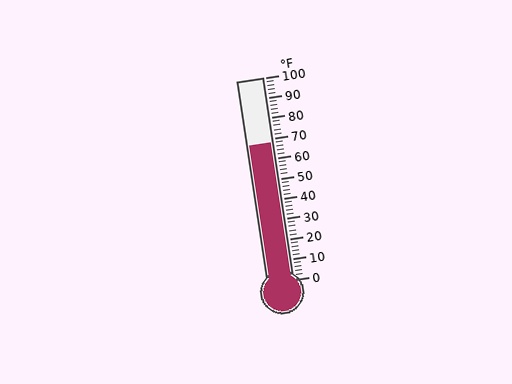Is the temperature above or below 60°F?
The temperature is above 60°F.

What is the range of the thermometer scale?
The thermometer scale ranges from 0°F to 100°F.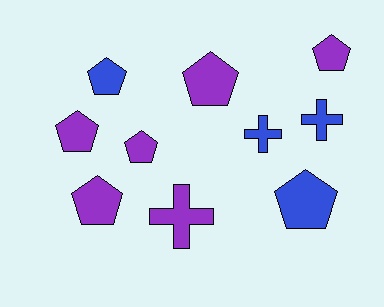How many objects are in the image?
There are 10 objects.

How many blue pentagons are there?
There are 2 blue pentagons.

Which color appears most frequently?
Purple, with 6 objects.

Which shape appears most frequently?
Pentagon, with 7 objects.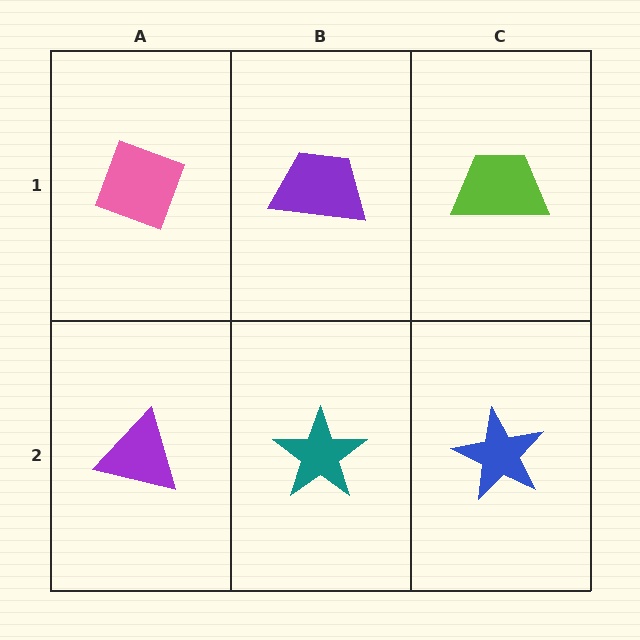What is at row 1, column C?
A lime trapezoid.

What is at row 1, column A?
A pink diamond.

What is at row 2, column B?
A teal star.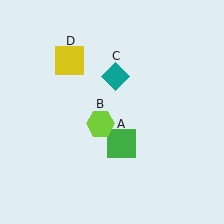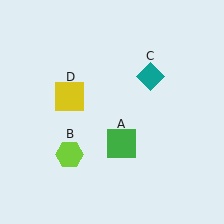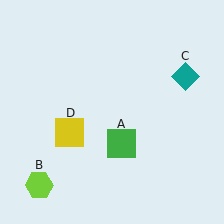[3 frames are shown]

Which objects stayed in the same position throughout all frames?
Green square (object A) remained stationary.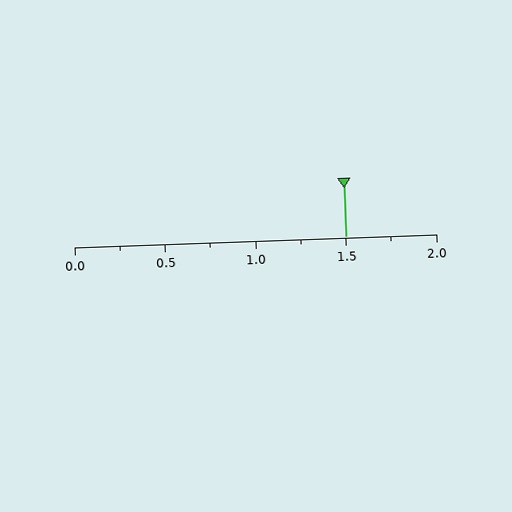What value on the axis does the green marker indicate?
The marker indicates approximately 1.5.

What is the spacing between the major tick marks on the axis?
The major ticks are spaced 0.5 apart.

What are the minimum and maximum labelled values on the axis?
The axis runs from 0.0 to 2.0.